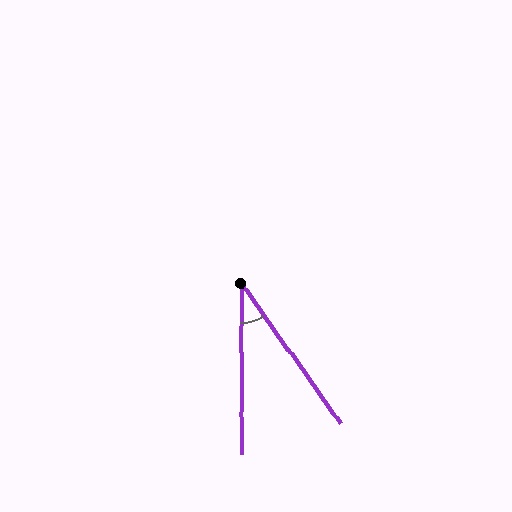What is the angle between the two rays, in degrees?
Approximately 35 degrees.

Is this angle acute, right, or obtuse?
It is acute.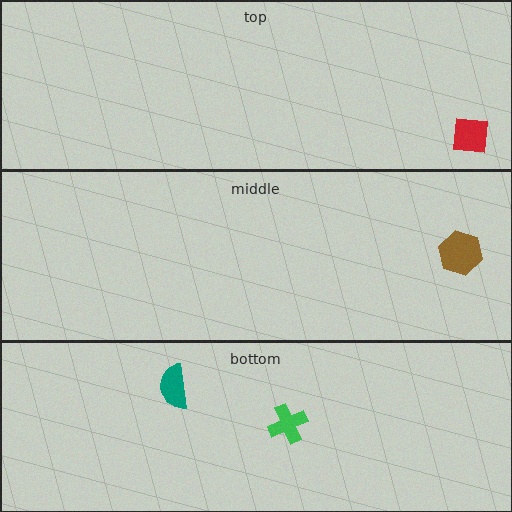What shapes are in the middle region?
The brown hexagon.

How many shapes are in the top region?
1.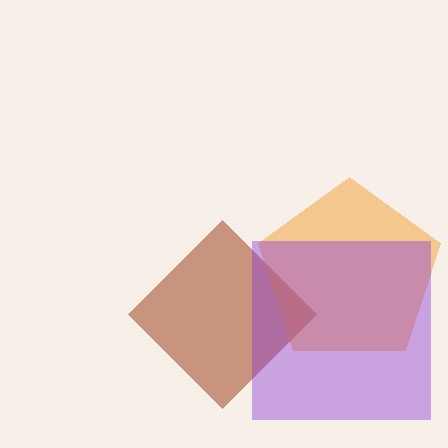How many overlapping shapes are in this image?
There are 3 overlapping shapes in the image.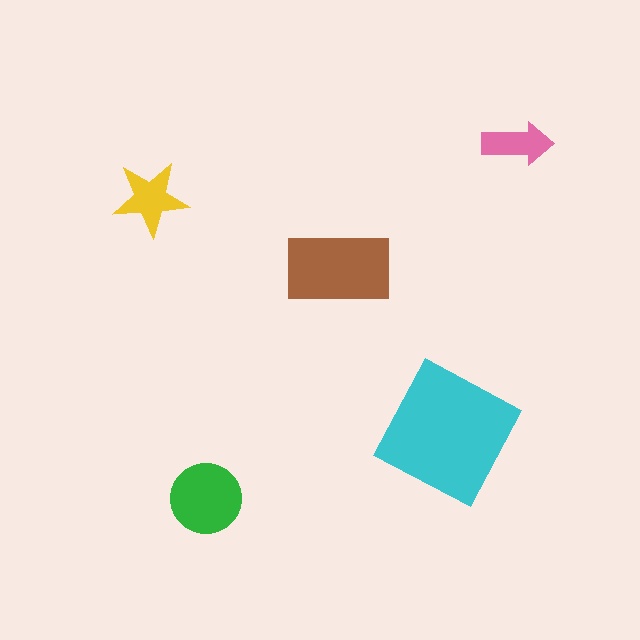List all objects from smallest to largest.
The pink arrow, the yellow star, the green circle, the brown rectangle, the cyan square.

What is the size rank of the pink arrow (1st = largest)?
5th.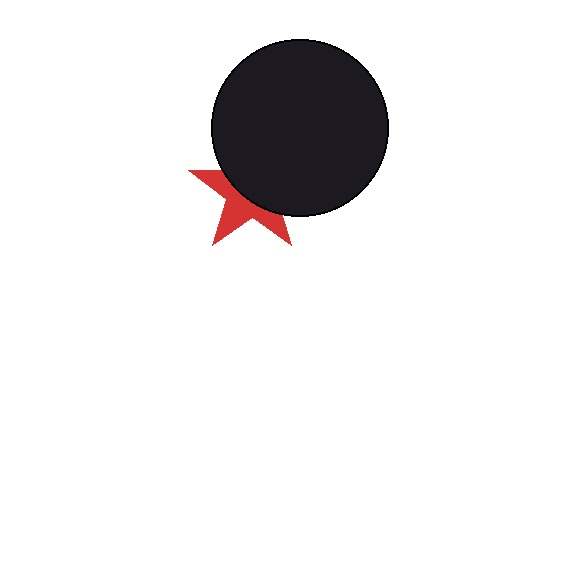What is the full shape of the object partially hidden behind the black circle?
The partially hidden object is a red star.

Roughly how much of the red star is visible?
A small part of it is visible (roughly 45%).